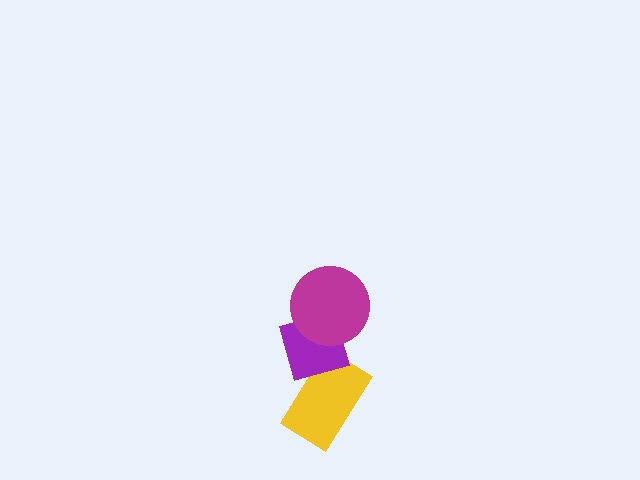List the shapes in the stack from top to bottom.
From top to bottom: the magenta circle, the purple diamond, the yellow rectangle.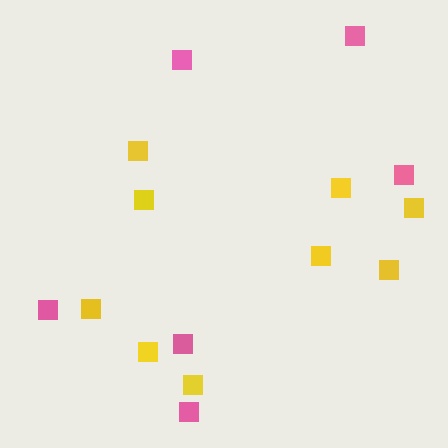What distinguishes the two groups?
There are 2 groups: one group of pink squares (6) and one group of yellow squares (9).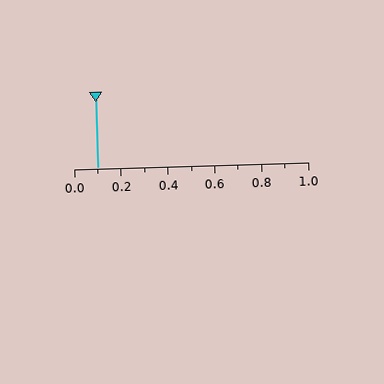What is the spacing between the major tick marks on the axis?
The major ticks are spaced 0.2 apart.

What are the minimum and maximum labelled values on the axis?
The axis runs from 0.0 to 1.0.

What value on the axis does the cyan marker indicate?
The marker indicates approximately 0.1.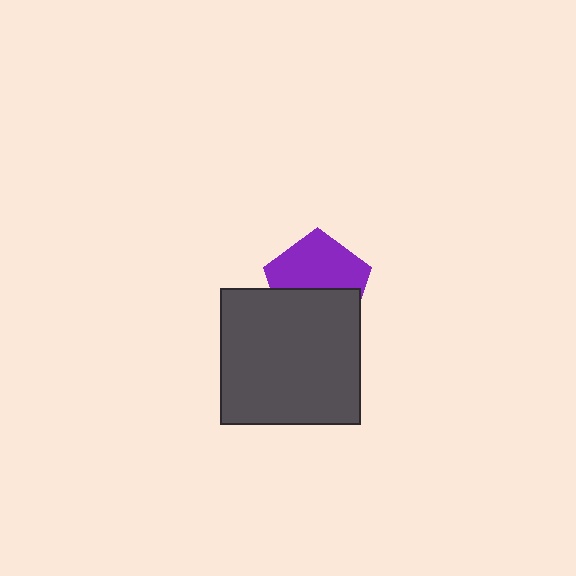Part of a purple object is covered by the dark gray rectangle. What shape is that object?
It is a pentagon.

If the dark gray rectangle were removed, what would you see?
You would see the complete purple pentagon.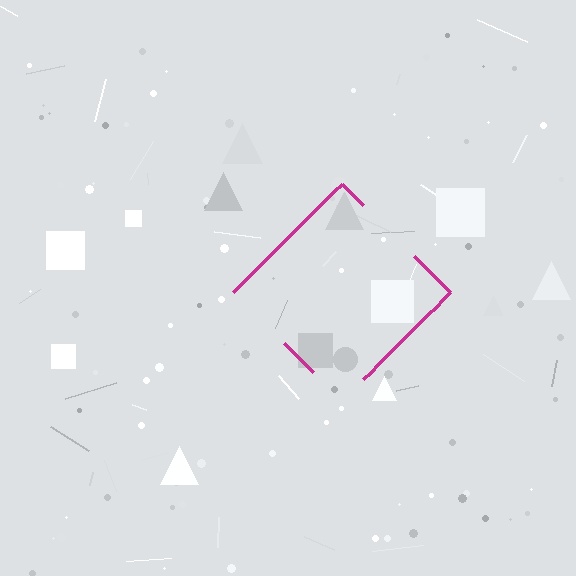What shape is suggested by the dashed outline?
The dashed outline suggests a diamond.